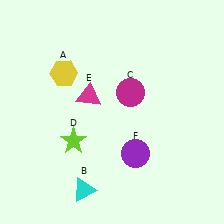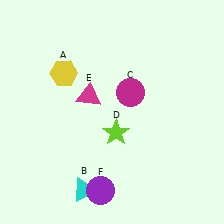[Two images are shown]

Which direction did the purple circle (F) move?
The purple circle (F) moved down.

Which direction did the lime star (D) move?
The lime star (D) moved right.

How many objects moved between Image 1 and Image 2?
2 objects moved between the two images.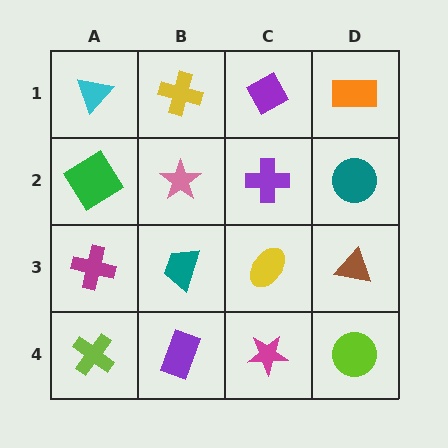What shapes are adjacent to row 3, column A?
A green diamond (row 2, column A), a lime cross (row 4, column A), a teal trapezoid (row 3, column B).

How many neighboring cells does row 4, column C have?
3.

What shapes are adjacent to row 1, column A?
A green diamond (row 2, column A), a yellow cross (row 1, column B).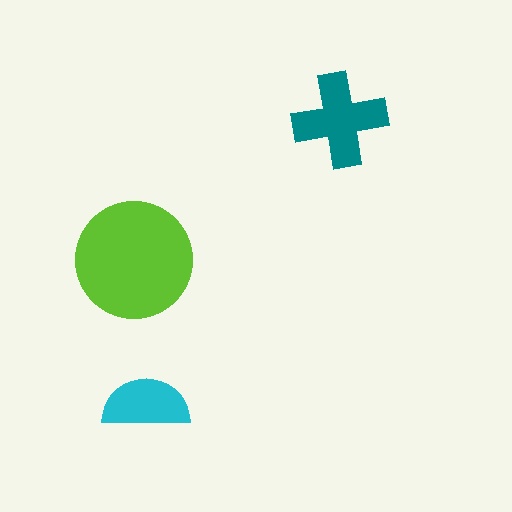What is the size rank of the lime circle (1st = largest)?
1st.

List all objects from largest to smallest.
The lime circle, the teal cross, the cyan semicircle.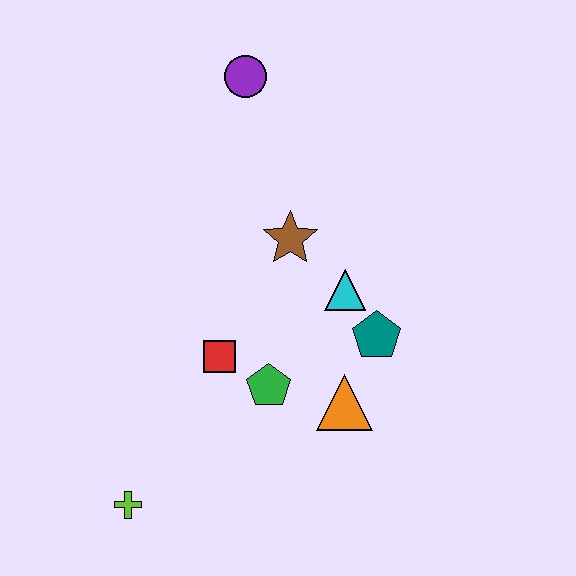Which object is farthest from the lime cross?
The purple circle is farthest from the lime cross.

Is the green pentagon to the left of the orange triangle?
Yes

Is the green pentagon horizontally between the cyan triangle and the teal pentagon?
No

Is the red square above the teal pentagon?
No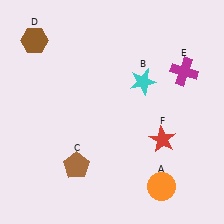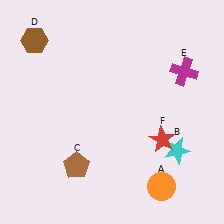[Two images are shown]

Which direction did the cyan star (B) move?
The cyan star (B) moved down.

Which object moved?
The cyan star (B) moved down.